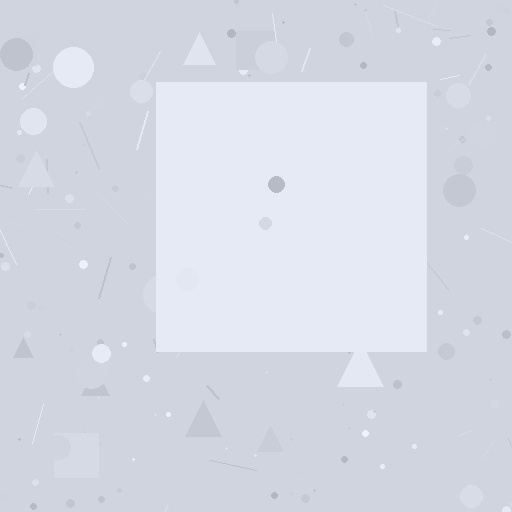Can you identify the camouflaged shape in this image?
The camouflaged shape is a square.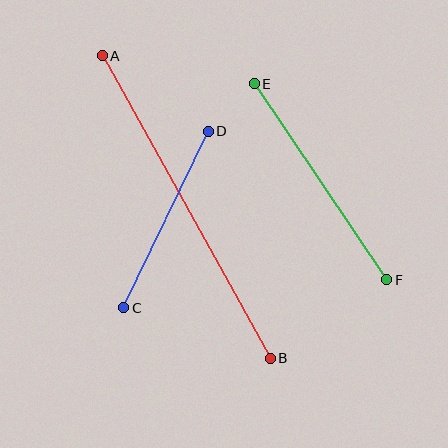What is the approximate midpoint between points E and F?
The midpoint is at approximately (320, 182) pixels.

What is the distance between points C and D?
The distance is approximately 196 pixels.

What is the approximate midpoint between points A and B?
The midpoint is at approximately (186, 207) pixels.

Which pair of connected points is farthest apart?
Points A and B are farthest apart.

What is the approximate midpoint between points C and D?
The midpoint is at approximately (166, 220) pixels.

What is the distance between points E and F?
The distance is approximately 237 pixels.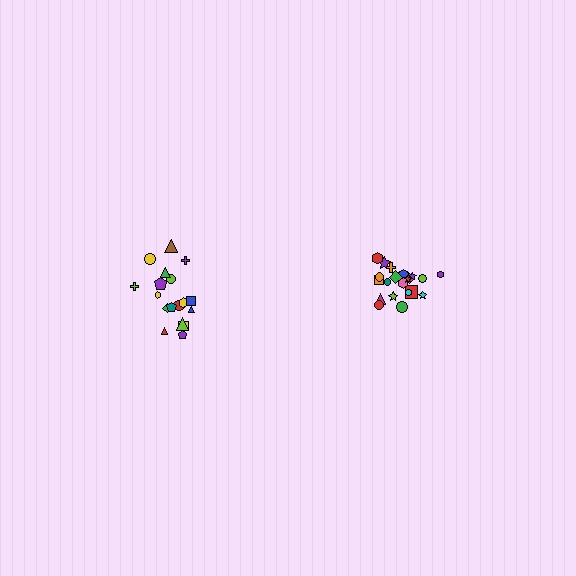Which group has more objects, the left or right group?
The right group.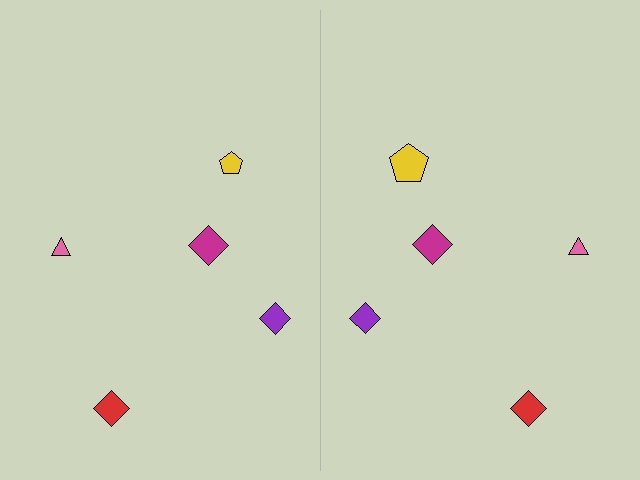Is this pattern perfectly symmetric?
No, the pattern is not perfectly symmetric. The yellow pentagon on the right side has a different size than its mirror counterpart.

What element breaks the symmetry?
The yellow pentagon on the right side has a different size than its mirror counterpart.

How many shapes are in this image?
There are 10 shapes in this image.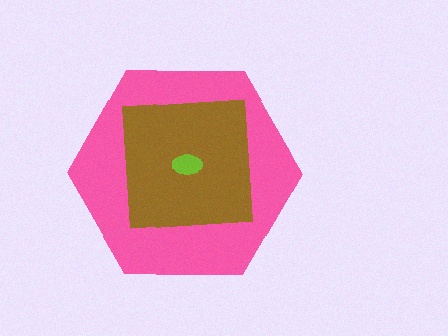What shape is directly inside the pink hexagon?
The brown square.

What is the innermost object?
The lime ellipse.